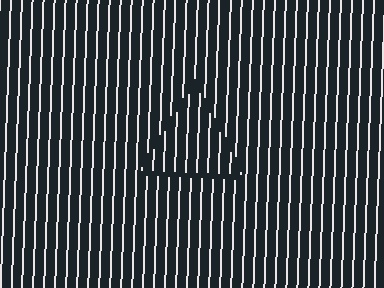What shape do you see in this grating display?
An illusory triangle. The interior of the shape contains the same grating, shifted by half a period — the contour is defined by the phase discontinuity where line-ends from the inner and outer gratings abut.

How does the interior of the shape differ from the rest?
The interior of the shape contains the same grating, shifted by half a period — the contour is defined by the phase discontinuity where line-ends from the inner and outer gratings abut.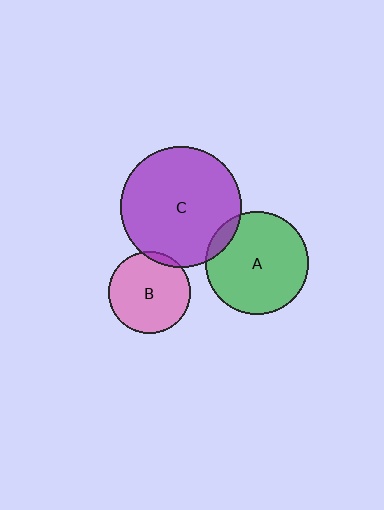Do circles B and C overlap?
Yes.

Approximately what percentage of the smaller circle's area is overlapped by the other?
Approximately 5%.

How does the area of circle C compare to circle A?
Approximately 1.4 times.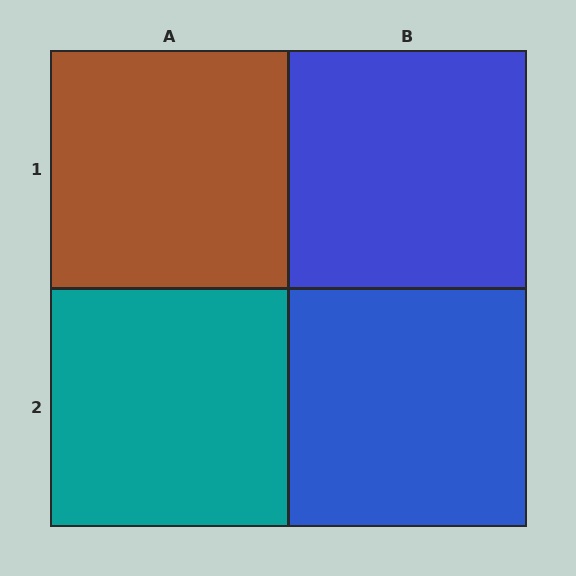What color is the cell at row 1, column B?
Blue.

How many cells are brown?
1 cell is brown.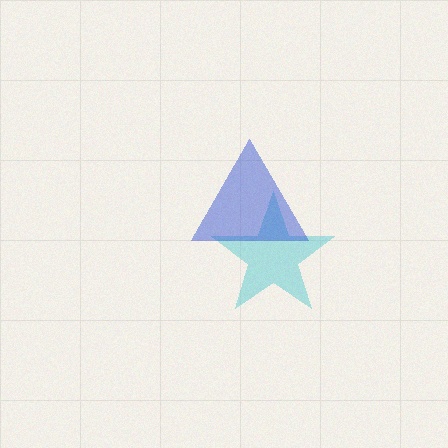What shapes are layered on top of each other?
The layered shapes are: a cyan star, a blue triangle.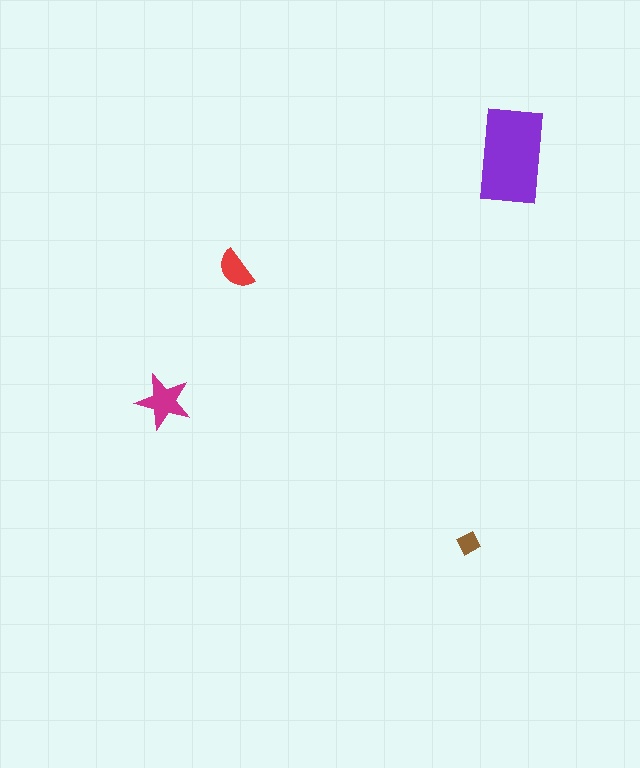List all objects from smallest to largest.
The brown diamond, the red semicircle, the magenta star, the purple rectangle.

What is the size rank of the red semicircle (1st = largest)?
3rd.